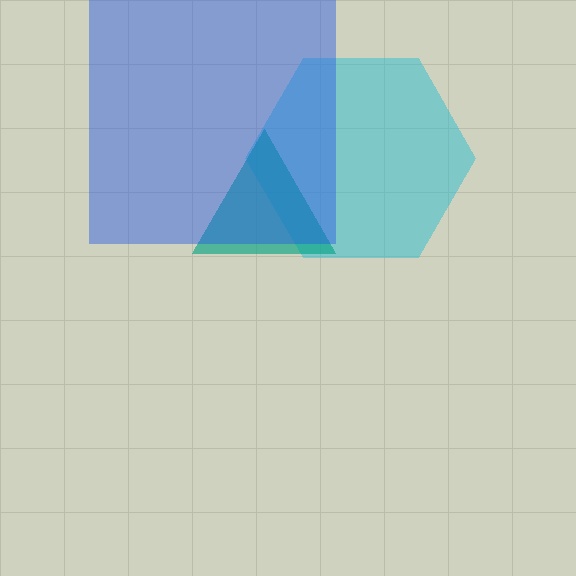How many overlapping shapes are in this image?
There are 3 overlapping shapes in the image.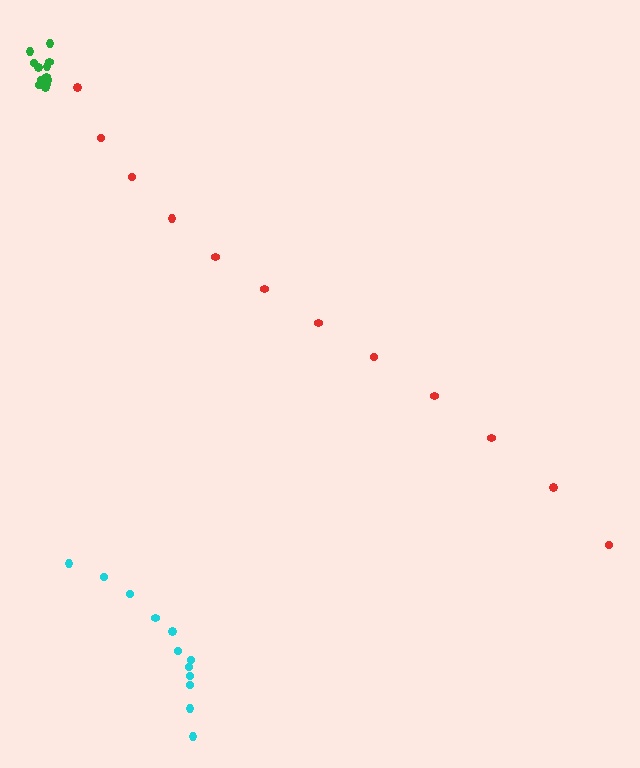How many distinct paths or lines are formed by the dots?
There are 3 distinct paths.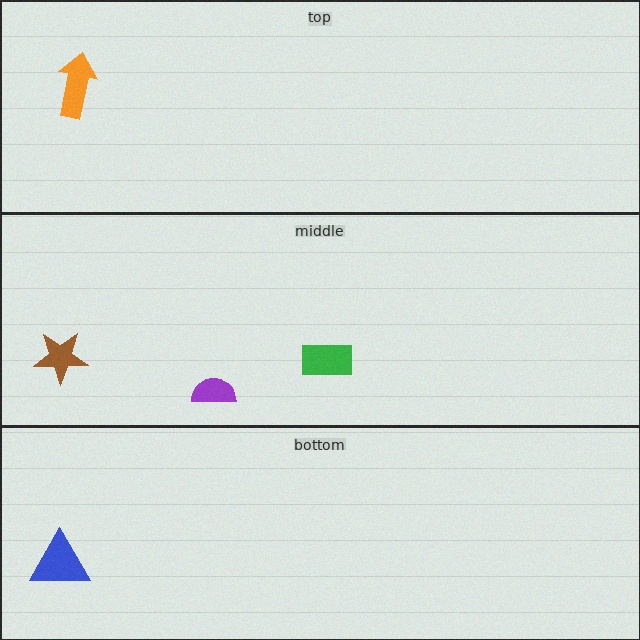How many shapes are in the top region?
1.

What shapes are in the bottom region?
The blue triangle.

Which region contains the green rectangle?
The middle region.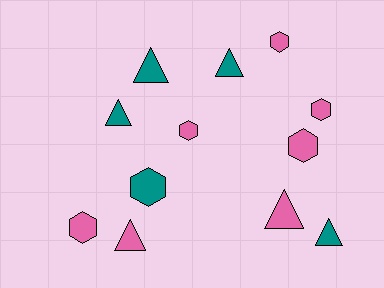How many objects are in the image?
There are 12 objects.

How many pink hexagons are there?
There are 5 pink hexagons.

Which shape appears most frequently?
Hexagon, with 6 objects.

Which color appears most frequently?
Pink, with 7 objects.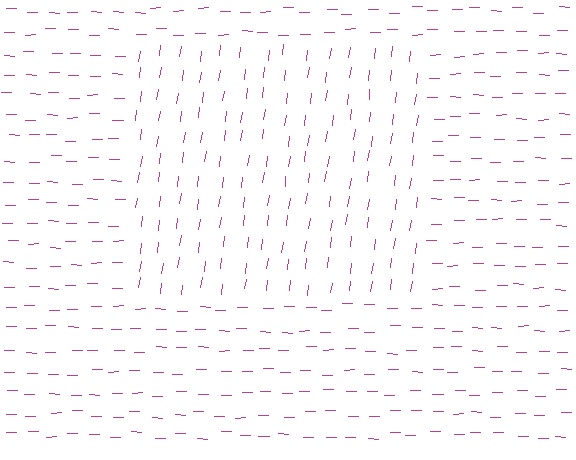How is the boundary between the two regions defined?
The boundary is defined purely by a change in line orientation (approximately 82 degrees difference). All lines are the same color and thickness.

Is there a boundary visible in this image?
Yes, there is a texture boundary formed by a change in line orientation.